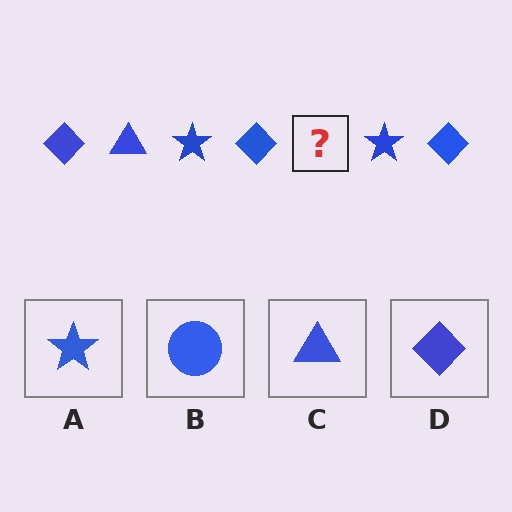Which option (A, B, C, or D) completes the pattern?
C.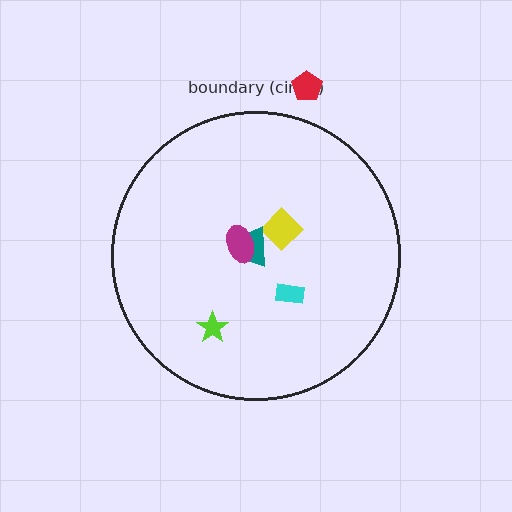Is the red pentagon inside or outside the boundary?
Outside.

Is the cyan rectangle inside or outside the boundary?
Inside.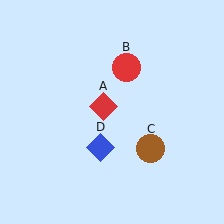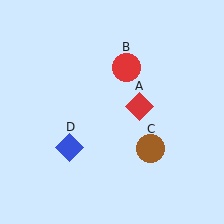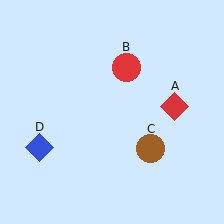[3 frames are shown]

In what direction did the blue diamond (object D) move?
The blue diamond (object D) moved left.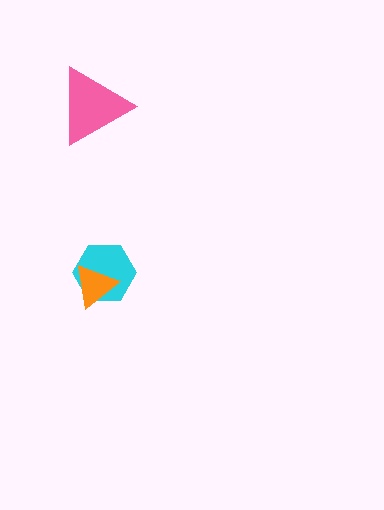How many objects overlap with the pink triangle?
0 objects overlap with the pink triangle.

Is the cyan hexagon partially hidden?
Yes, it is partially covered by another shape.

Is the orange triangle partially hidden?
No, no other shape covers it.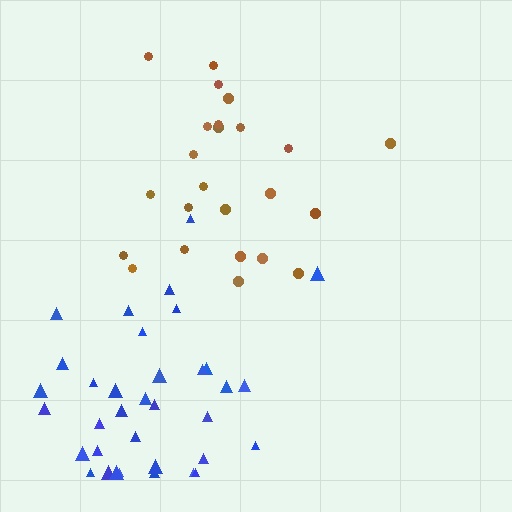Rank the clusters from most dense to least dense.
blue, brown.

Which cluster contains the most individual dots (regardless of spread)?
Blue (35).